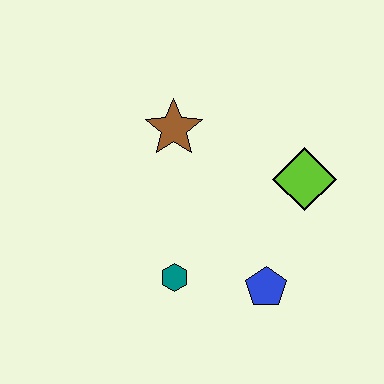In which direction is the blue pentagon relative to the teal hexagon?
The blue pentagon is to the right of the teal hexagon.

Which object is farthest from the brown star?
The blue pentagon is farthest from the brown star.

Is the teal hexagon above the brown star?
No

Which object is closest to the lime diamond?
The blue pentagon is closest to the lime diamond.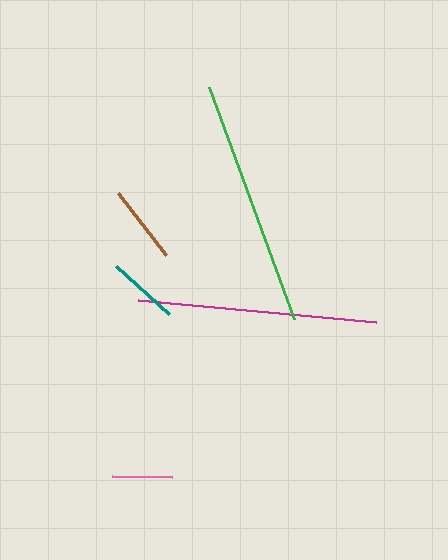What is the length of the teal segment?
The teal segment is approximately 71 pixels long.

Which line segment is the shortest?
The pink line is the shortest at approximately 60 pixels.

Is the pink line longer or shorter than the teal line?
The teal line is longer than the pink line.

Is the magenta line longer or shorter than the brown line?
The magenta line is longer than the brown line.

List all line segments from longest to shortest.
From longest to shortest: green, magenta, brown, teal, pink.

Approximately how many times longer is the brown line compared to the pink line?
The brown line is approximately 1.3 times the length of the pink line.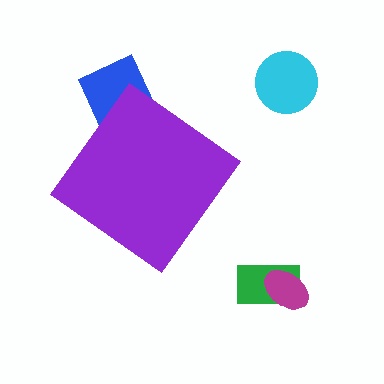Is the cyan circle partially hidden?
No, the cyan circle is fully visible.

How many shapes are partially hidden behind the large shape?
1 shape is partially hidden.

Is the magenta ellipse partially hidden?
No, the magenta ellipse is fully visible.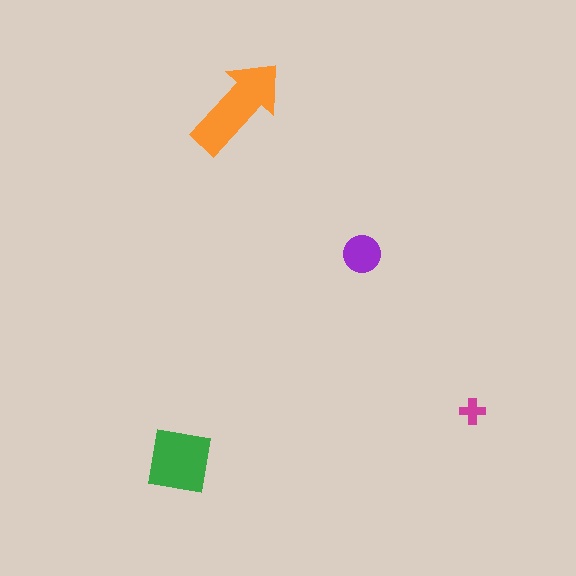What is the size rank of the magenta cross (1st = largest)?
4th.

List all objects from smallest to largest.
The magenta cross, the purple circle, the green square, the orange arrow.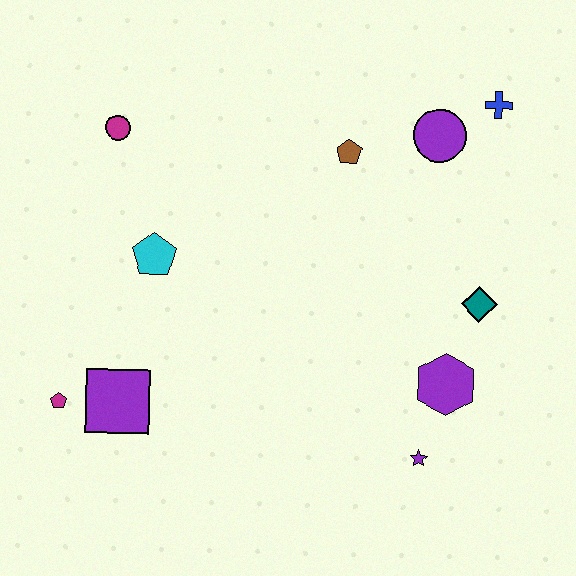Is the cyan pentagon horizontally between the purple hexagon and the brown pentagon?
No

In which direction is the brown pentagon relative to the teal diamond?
The brown pentagon is above the teal diamond.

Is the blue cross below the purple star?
No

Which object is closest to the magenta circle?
The cyan pentagon is closest to the magenta circle.